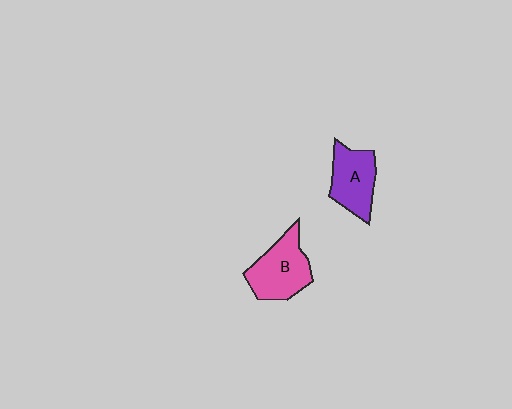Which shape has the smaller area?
Shape A (purple).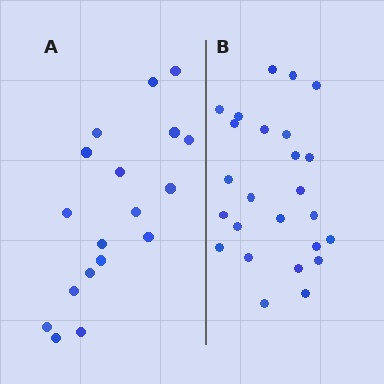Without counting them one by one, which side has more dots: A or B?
Region B (the right region) has more dots.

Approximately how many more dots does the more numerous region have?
Region B has roughly 8 or so more dots than region A.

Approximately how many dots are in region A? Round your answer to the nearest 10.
About 20 dots. (The exact count is 18, which rounds to 20.)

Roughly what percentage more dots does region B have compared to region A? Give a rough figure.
About 40% more.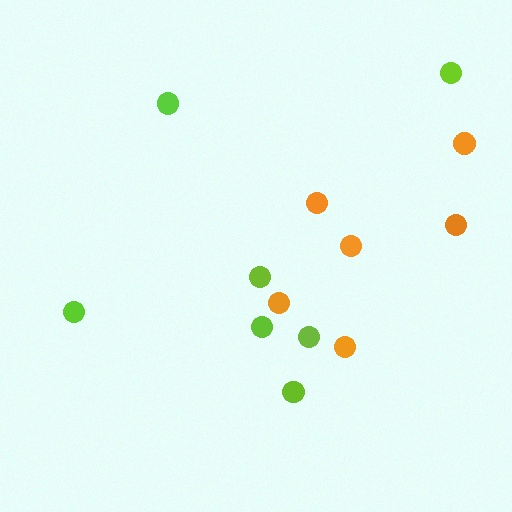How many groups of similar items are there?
There are 2 groups: one group of orange circles (6) and one group of lime circles (7).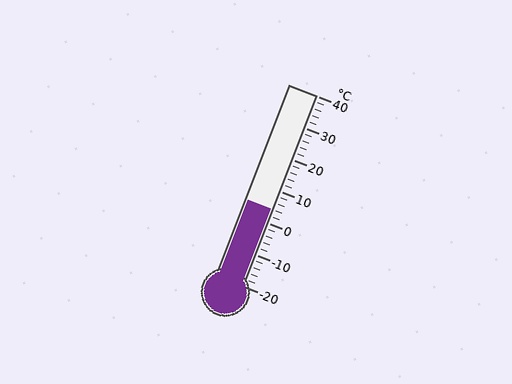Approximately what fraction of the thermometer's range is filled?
The thermometer is filled to approximately 40% of its range.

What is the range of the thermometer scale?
The thermometer scale ranges from -20°C to 40°C.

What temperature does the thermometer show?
The thermometer shows approximately 4°C.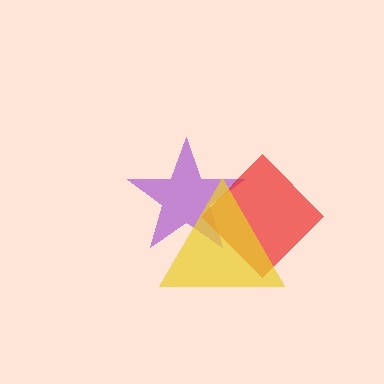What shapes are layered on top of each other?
The layered shapes are: a purple star, a red diamond, a yellow triangle.